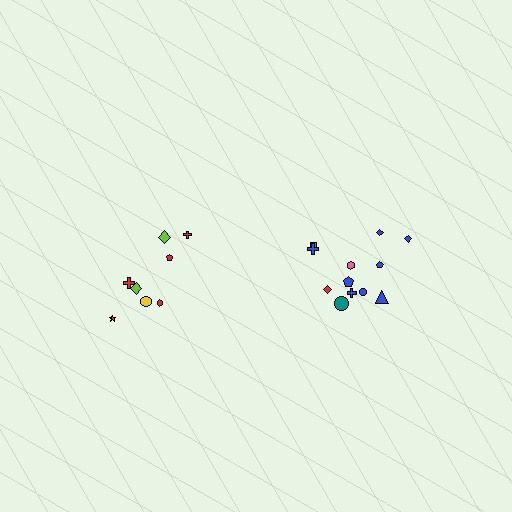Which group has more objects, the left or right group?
The right group.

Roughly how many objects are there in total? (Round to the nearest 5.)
Roughly 20 objects in total.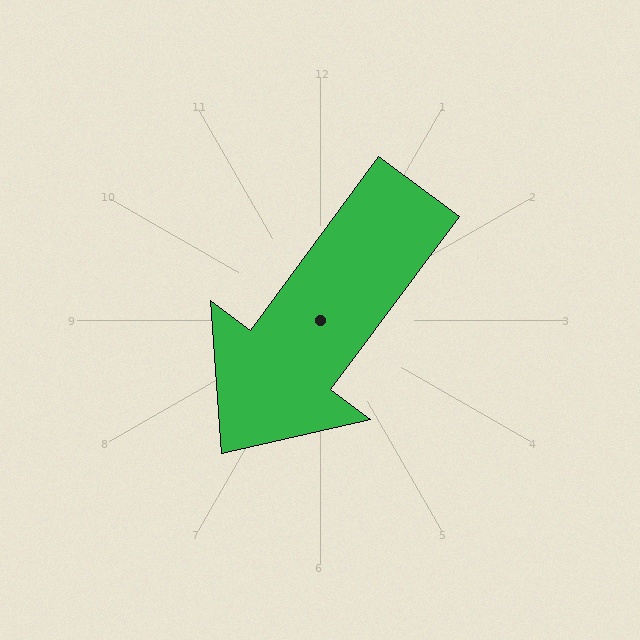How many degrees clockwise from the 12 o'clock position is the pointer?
Approximately 217 degrees.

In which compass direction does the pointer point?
Southwest.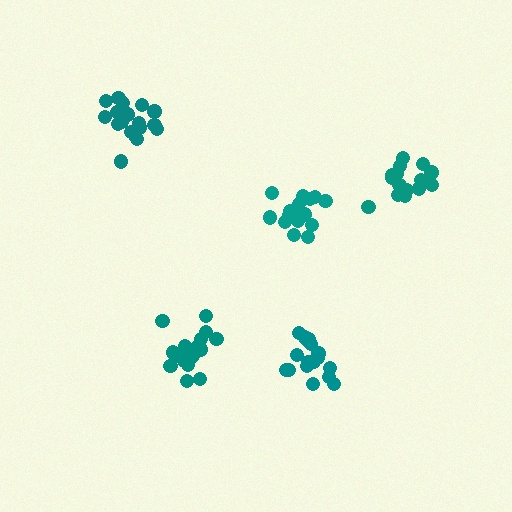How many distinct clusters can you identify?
There are 5 distinct clusters.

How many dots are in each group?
Group 1: 20 dots, Group 2: 16 dots, Group 3: 17 dots, Group 4: 15 dots, Group 5: 19 dots (87 total).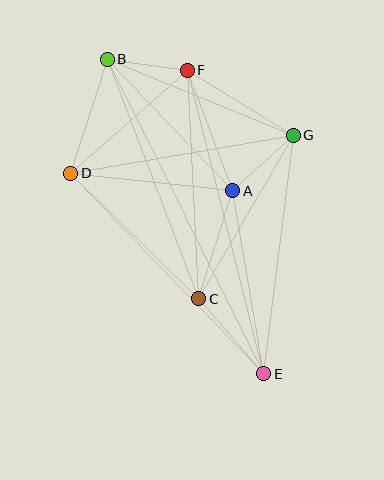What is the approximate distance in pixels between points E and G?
The distance between E and G is approximately 240 pixels.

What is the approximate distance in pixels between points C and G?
The distance between C and G is approximately 189 pixels.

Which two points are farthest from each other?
Points B and E are farthest from each other.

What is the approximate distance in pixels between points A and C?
The distance between A and C is approximately 113 pixels.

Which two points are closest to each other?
Points B and F are closest to each other.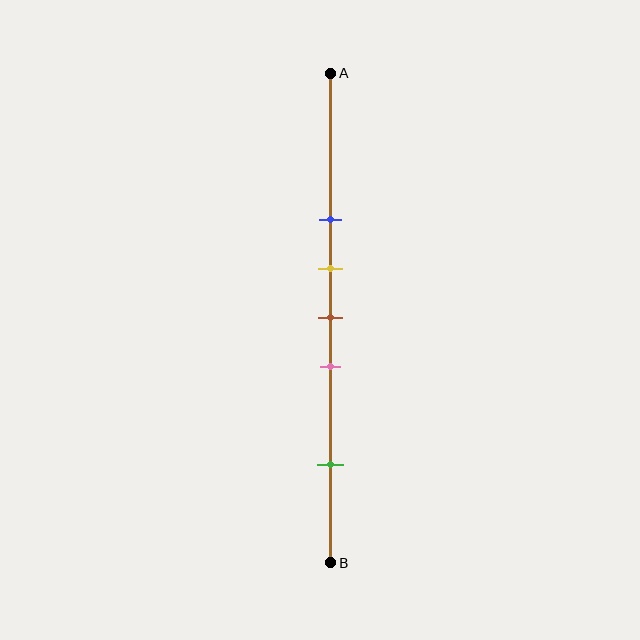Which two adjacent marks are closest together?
The yellow and brown marks are the closest adjacent pair.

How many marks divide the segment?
There are 5 marks dividing the segment.